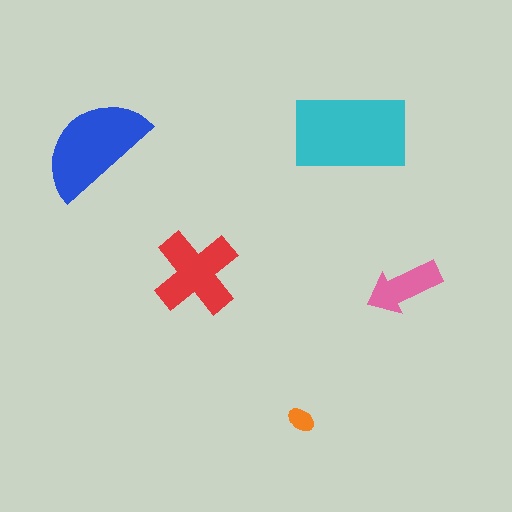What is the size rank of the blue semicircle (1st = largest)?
2nd.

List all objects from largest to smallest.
The cyan rectangle, the blue semicircle, the red cross, the pink arrow, the orange ellipse.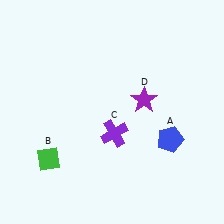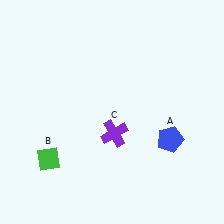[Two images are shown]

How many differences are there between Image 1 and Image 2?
There is 1 difference between the two images.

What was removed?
The purple star (D) was removed in Image 2.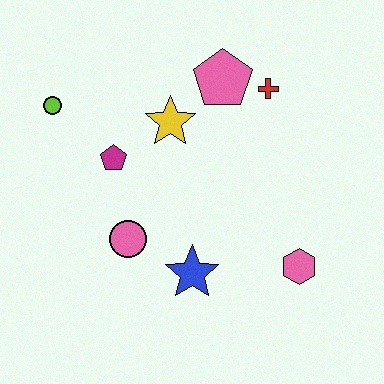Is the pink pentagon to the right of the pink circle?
Yes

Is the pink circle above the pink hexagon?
Yes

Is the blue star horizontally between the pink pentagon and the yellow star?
Yes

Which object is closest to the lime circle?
The magenta pentagon is closest to the lime circle.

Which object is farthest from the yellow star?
The pink hexagon is farthest from the yellow star.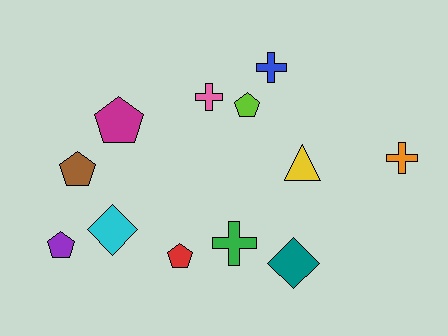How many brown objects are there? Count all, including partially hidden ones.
There is 1 brown object.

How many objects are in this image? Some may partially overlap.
There are 12 objects.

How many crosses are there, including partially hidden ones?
There are 4 crosses.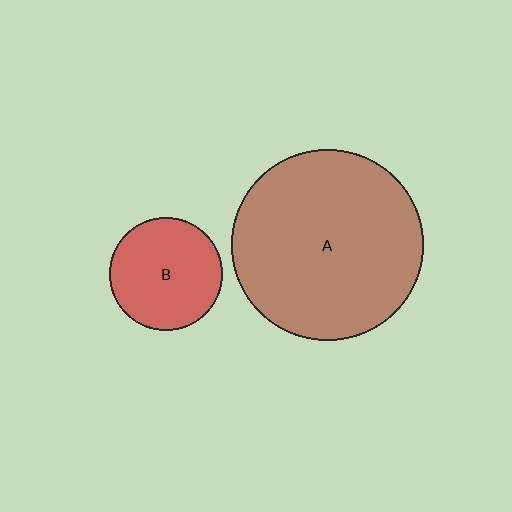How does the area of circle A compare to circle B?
Approximately 2.9 times.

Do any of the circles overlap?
No, none of the circles overlap.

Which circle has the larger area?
Circle A (brown).